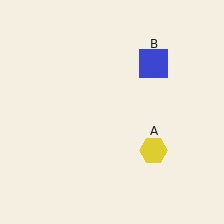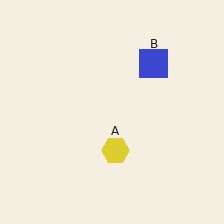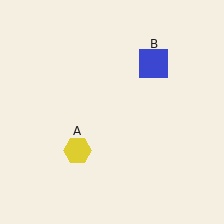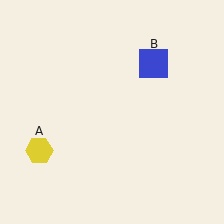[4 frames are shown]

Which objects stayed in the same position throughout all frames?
Blue square (object B) remained stationary.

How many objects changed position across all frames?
1 object changed position: yellow hexagon (object A).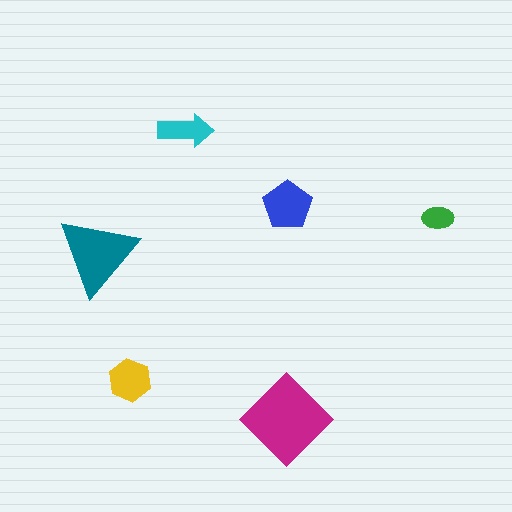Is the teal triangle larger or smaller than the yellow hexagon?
Larger.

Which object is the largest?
The magenta diamond.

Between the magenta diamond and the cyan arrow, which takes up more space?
The magenta diamond.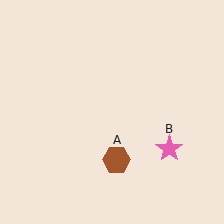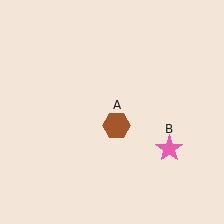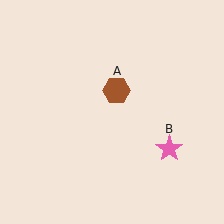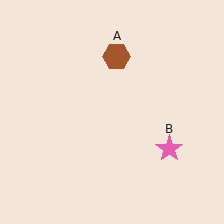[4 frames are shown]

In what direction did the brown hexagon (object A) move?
The brown hexagon (object A) moved up.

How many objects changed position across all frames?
1 object changed position: brown hexagon (object A).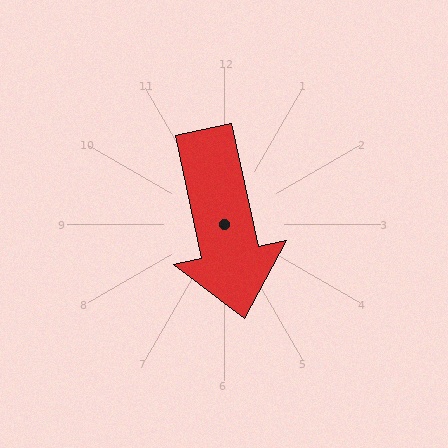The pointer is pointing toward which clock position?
Roughly 6 o'clock.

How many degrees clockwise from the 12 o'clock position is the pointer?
Approximately 168 degrees.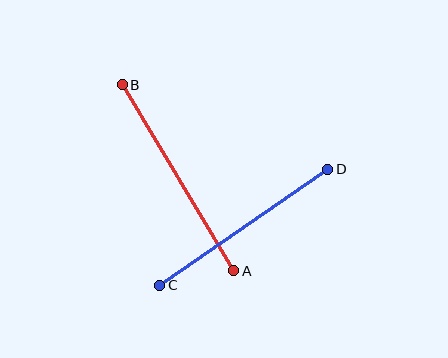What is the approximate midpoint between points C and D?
The midpoint is at approximately (244, 227) pixels.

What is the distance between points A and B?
The distance is approximately 217 pixels.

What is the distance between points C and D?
The distance is approximately 204 pixels.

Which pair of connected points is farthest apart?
Points A and B are farthest apart.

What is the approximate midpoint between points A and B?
The midpoint is at approximately (178, 178) pixels.